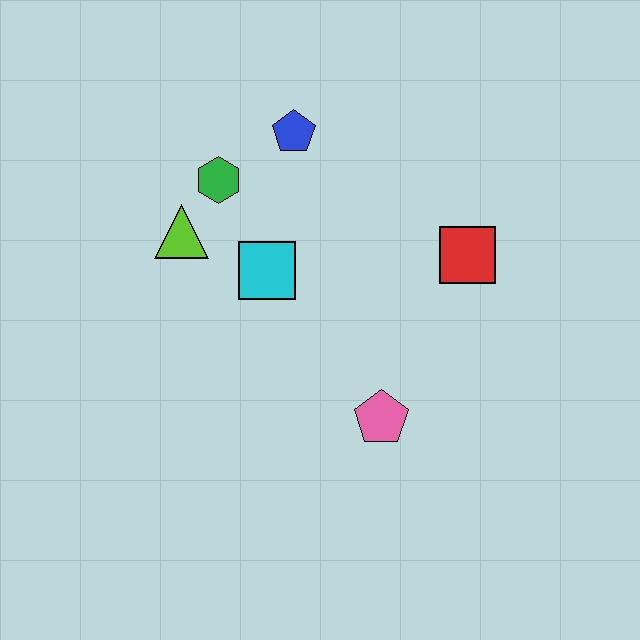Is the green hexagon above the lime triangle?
Yes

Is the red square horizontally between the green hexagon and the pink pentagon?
No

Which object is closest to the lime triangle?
The green hexagon is closest to the lime triangle.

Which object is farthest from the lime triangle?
The red square is farthest from the lime triangle.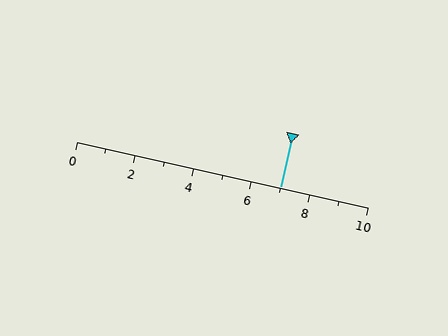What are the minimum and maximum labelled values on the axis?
The axis runs from 0 to 10.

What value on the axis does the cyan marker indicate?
The marker indicates approximately 7.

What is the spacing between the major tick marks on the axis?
The major ticks are spaced 2 apart.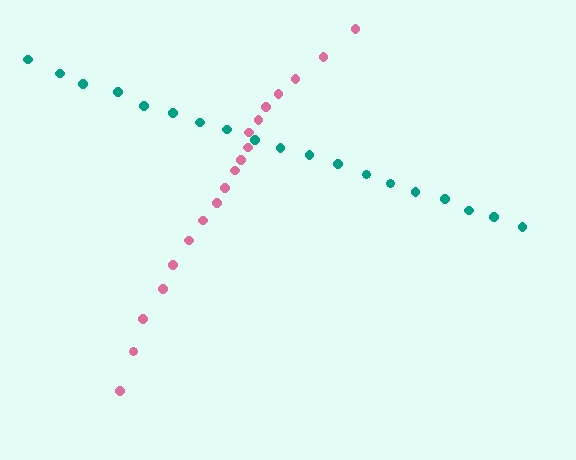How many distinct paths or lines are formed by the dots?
There are 2 distinct paths.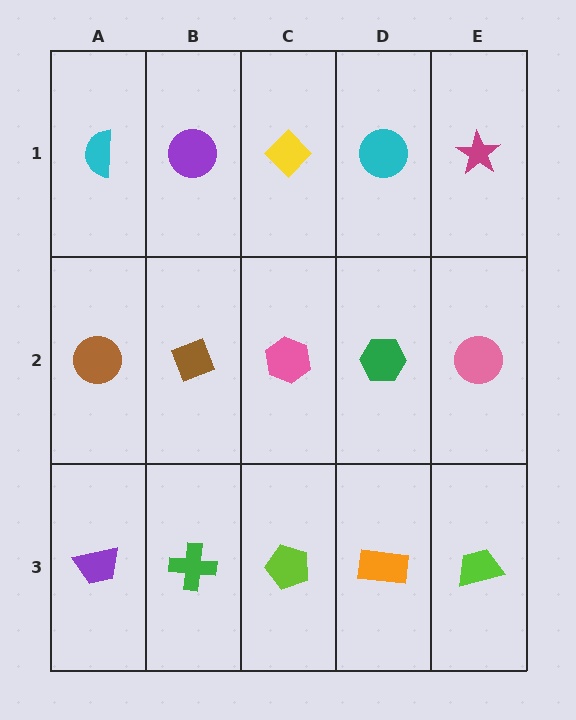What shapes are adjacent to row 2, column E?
A magenta star (row 1, column E), a lime trapezoid (row 3, column E), a green hexagon (row 2, column D).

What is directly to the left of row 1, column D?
A yellow diamond.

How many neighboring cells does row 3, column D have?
3.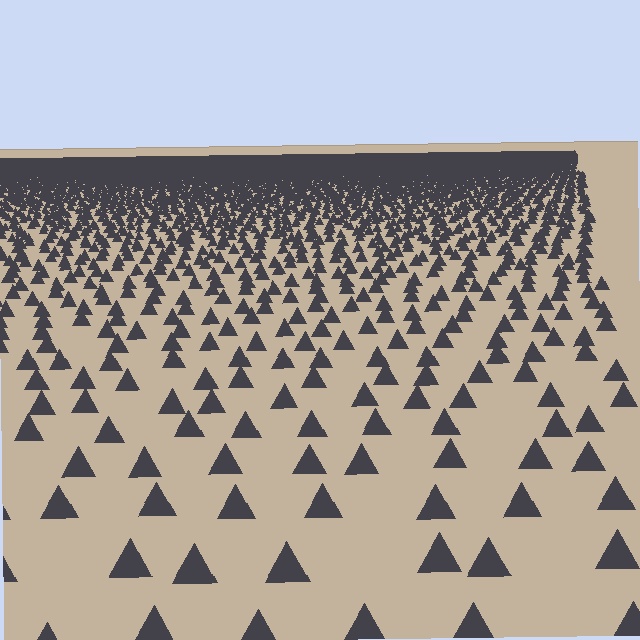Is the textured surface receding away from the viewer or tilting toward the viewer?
The surface is receding away from the viewer. Texture elements get smaller and denser toward the top.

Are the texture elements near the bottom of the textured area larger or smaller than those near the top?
Larger. Near the bottom, elements are closer to the viewer and appear at a bigger on-screen size.